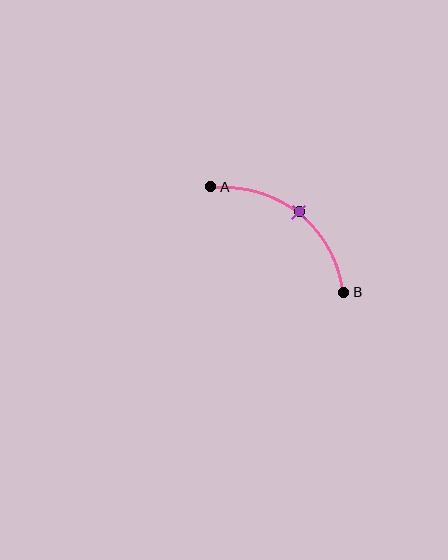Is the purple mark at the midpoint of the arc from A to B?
Yes. The purple mark lies on the arc at equal arc-length from both A and B — it is the arc midpoint.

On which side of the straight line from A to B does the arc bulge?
The arc bulges above and to the right of the straight line connecting A and B.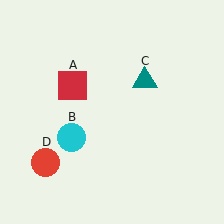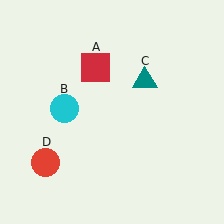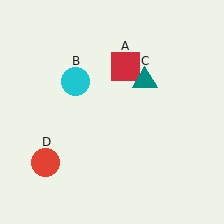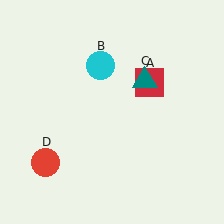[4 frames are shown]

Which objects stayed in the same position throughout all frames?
Teal triangle (object C) and red circle (object D) remained stationary.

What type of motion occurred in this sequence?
The red square (object A), cyan circle (object B) rotated clockwise around the center of the scene.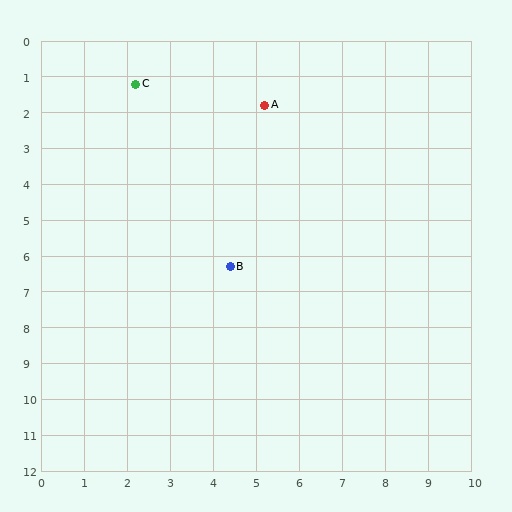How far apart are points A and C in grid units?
Points A and C are about 3.1 grid units apart.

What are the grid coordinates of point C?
Point C is at approximately (2.2, 1.2).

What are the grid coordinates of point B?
Point B is at approximately (4.4, 6.3).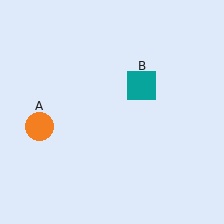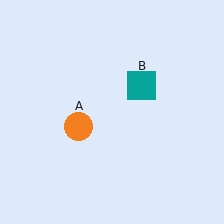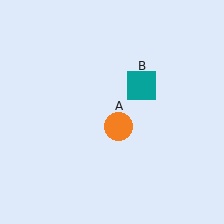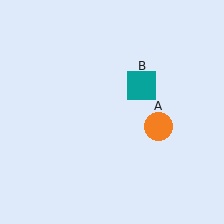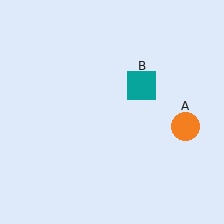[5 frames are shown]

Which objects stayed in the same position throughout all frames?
Teal square (object B) remained stationary.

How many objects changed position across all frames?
1 object changed position: orange circle (object A).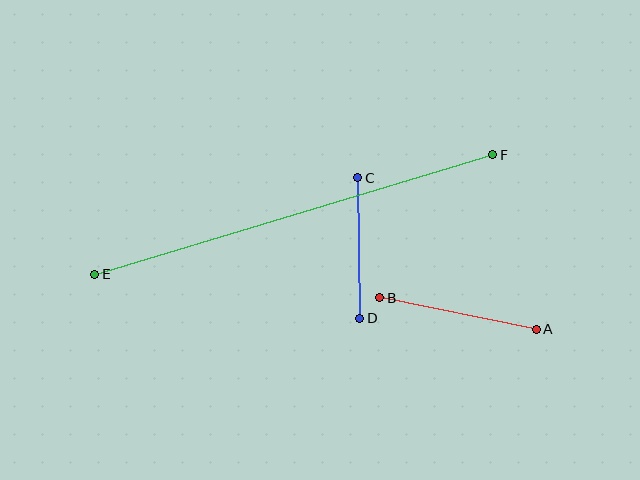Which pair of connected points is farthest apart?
Points E and F are farthest apart.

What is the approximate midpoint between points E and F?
The midpoint is at approximately (294, 214) pixels.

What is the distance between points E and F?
The distance is approximately 416 pixels.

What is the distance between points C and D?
The distance is approximately 140 pixels.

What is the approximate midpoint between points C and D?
The midpoint is at approximately (359, 248) pixels.